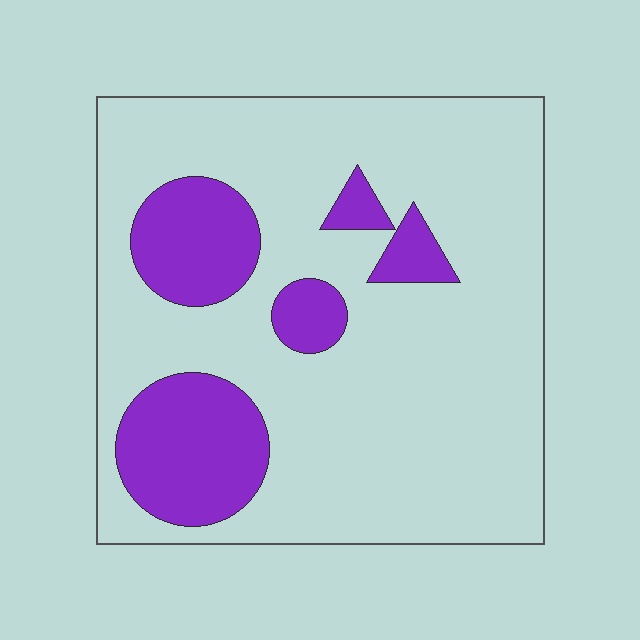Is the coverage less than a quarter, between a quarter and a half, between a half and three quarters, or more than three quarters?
Less than a quarter.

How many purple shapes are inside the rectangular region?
5.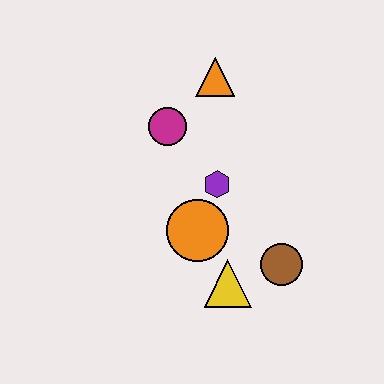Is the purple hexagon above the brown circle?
Yes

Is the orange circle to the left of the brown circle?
Yes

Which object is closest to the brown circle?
The yellow triangle is closest to the brown circle.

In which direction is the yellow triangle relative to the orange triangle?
The yellow triangle is below the orange triangle.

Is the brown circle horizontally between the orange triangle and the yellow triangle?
No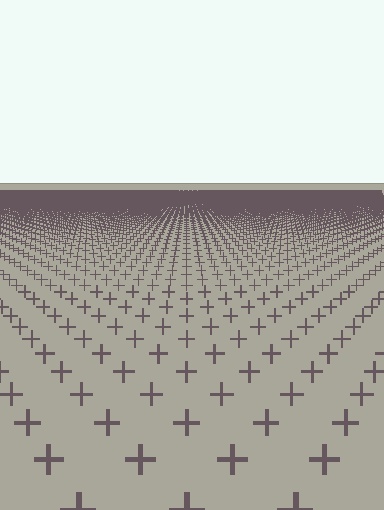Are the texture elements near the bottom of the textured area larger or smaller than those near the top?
Larger. Near the bottom, elements are closer to the viewer and appear at a bigger on-screen size.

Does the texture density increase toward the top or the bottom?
Density increases toward the top.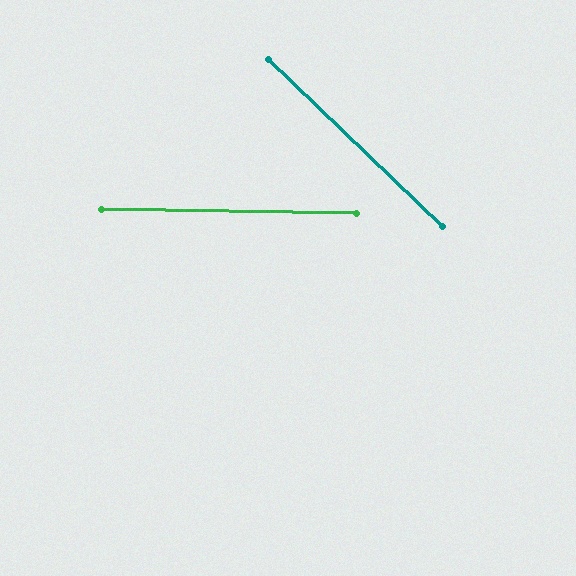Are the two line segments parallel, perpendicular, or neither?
Neither parallel nor perpendicular — they differ by about 43°.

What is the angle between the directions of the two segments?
Approximately 43 degrees.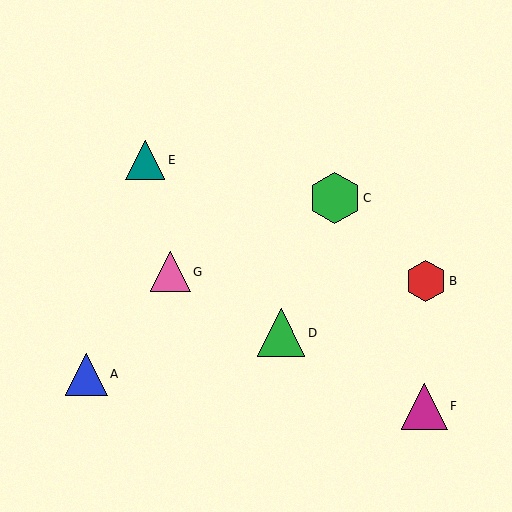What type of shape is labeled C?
Shape C is a green hexagon.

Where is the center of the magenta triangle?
The center of the magenta triangle is at (424, 406).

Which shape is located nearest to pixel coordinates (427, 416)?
The magenta triangle (labeled F) at (424, 406) is nearest to that location.